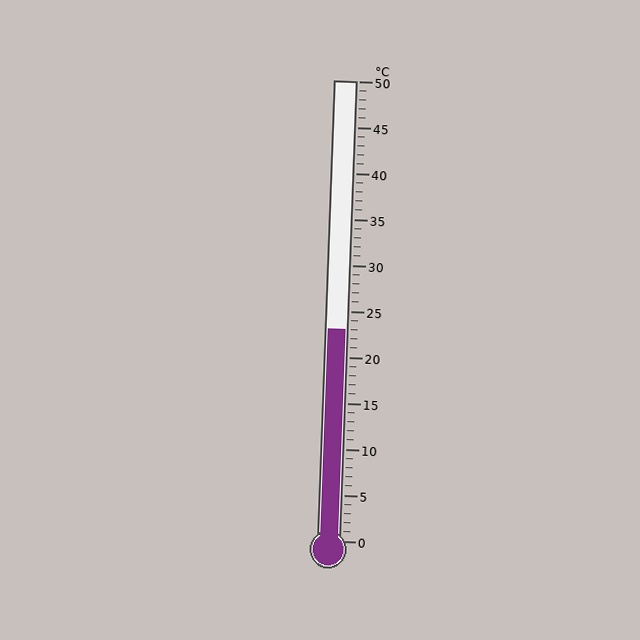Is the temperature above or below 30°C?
The temperature is below 30°C.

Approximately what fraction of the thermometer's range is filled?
The thermometer is filled to approximately 45% of its range.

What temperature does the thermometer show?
The thermometer shows approximately 23°C.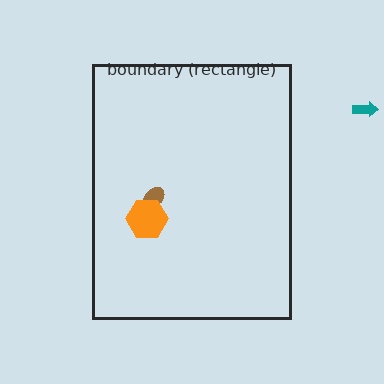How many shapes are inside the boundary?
2 inside, 1 outside.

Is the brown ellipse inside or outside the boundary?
Inside.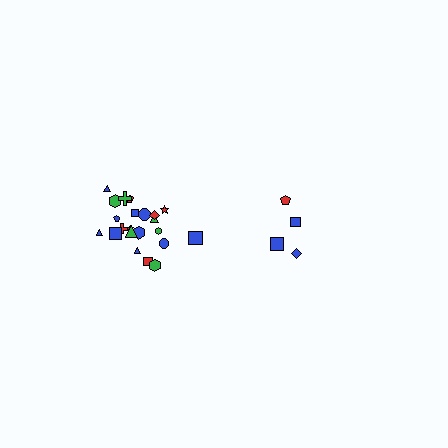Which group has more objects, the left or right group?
The left group.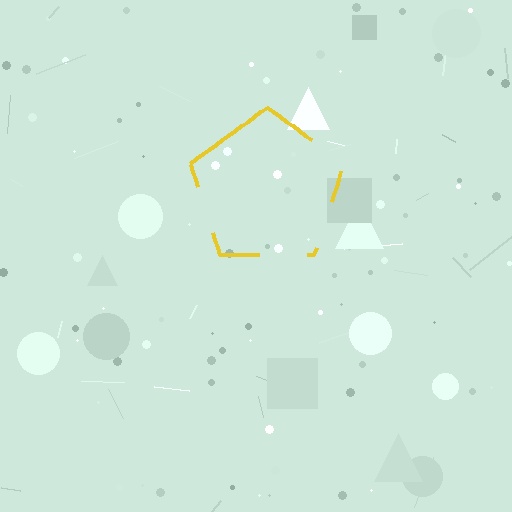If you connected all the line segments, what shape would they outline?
They would outline a pentagon.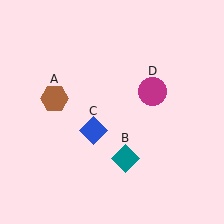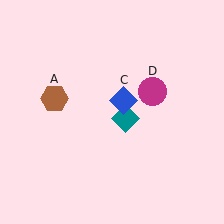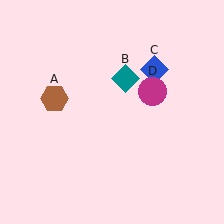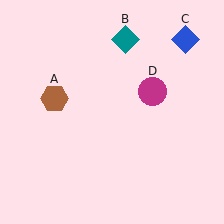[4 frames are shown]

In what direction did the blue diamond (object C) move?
The blue diamond (object C) moved up and to the right.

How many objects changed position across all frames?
2 objects changed position: teal diamond (object B), blue diamond (object C).